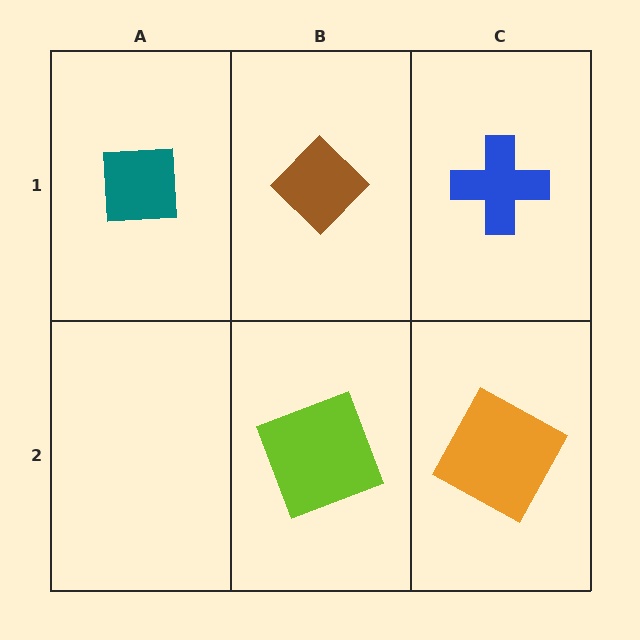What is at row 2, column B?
A lime square.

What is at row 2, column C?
An orange square.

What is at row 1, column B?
A brown diamond.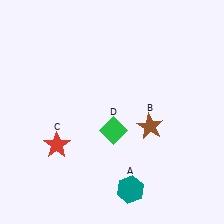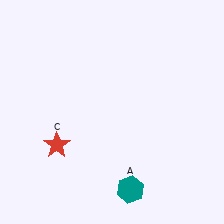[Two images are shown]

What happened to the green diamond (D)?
The green diamond (D) was removed in Image 2. It was in the bottom-right area of Image 1.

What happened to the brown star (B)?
The brown star (B) was removed in Image 2. It was in the bottom-right area of Image 1.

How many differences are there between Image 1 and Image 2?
There are 2 differences between the two images.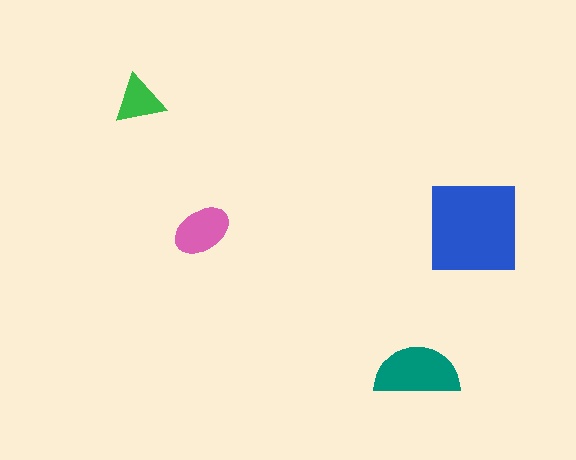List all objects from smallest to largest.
The green triangle, the pink ellipse, the teal semicircle, the blue square.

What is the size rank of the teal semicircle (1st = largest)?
2nd.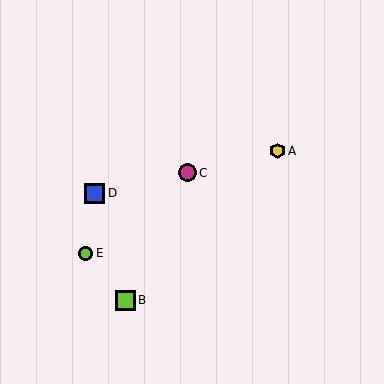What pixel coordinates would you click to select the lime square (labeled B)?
Click at (126, 300) to select the lime square B.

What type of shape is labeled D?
Shape D is a blue square.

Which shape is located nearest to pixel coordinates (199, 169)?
The magenta circle (labeled C) at (187, 173) is nearest to that location.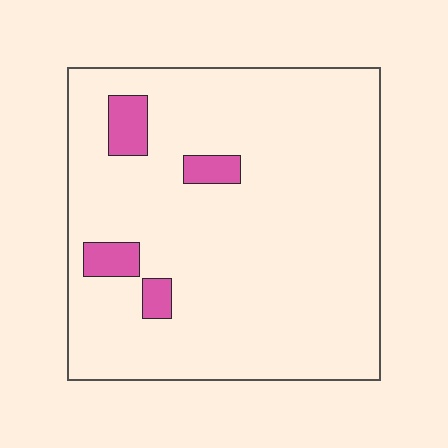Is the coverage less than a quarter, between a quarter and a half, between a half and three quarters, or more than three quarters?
Less than a quarter.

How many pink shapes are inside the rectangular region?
4.